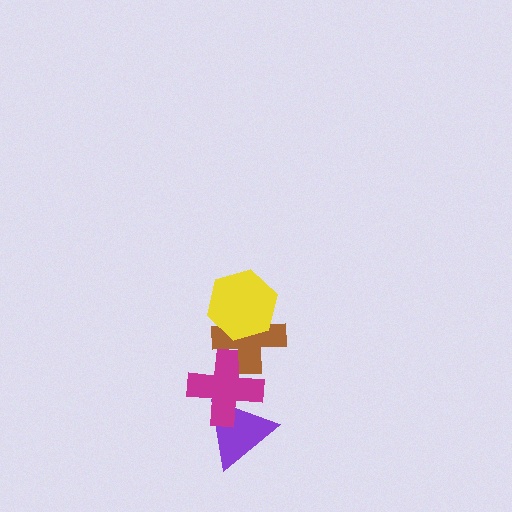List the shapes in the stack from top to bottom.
From top to bottom: the yellow hexagon, the brown cross, the magenta cross, the purple triangle.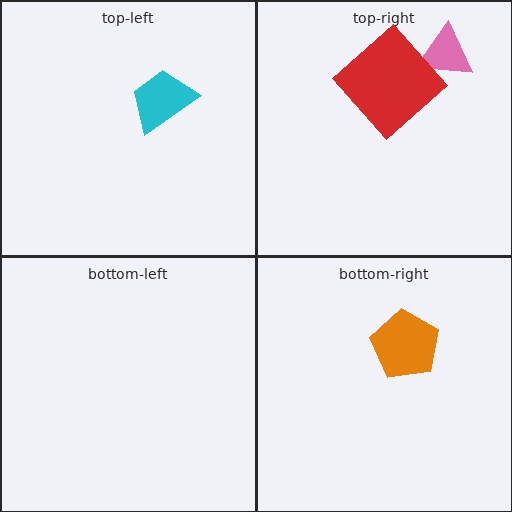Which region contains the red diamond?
The top-right region.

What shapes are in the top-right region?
The pink triangle, the red diamond.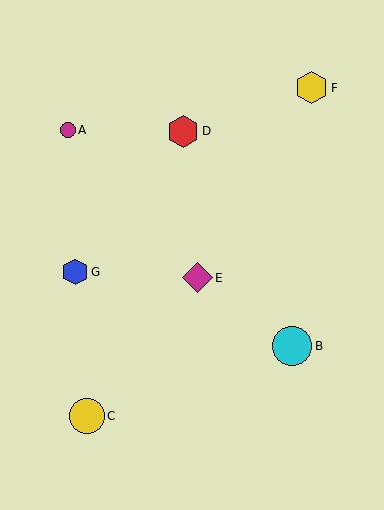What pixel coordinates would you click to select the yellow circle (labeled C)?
Click at (87, 416) to select the yellow circle C.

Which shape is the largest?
The cyan circle (labeled B) is the largest.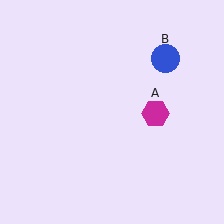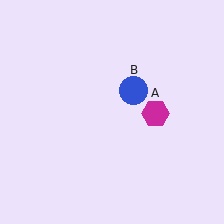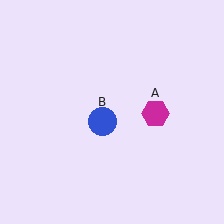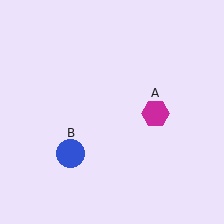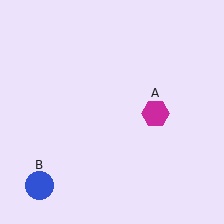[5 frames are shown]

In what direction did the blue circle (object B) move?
The blue circle (object B) moved down and to the left.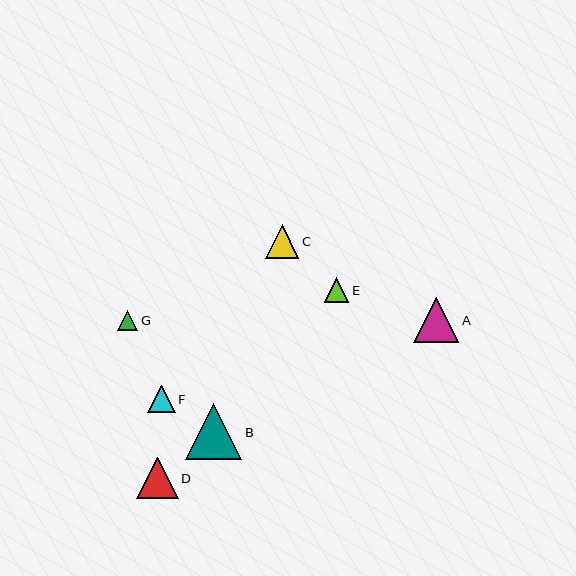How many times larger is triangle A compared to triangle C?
Triangle A is approximately 1.3 times the size of triangle C.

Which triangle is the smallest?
Triangle G is the smallest with a size of approximately 21 pixels.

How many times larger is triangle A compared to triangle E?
Triangle A is approximately 1.8 times the size of triangle E.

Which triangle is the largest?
Triangle B is the largest with a size of approximately 56 pixels.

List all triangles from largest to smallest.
From largest to smallest: B, A, D, C, F, E, G.